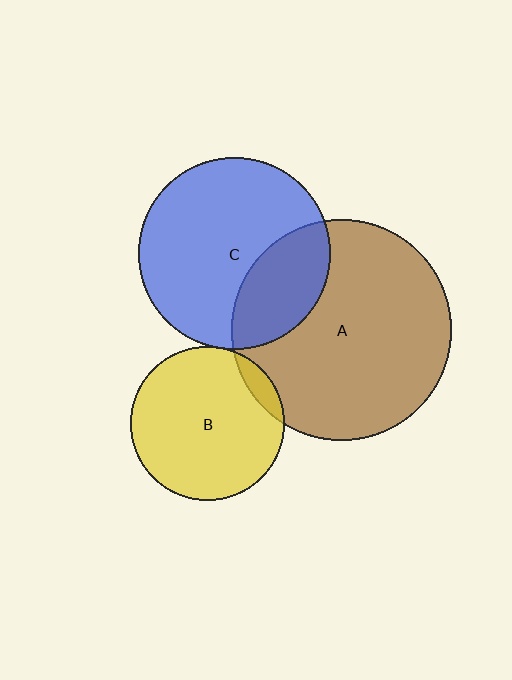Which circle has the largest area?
Circle A (brown).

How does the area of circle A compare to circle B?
Approximately 2.1 times.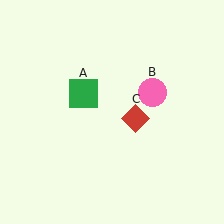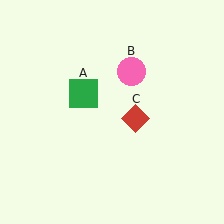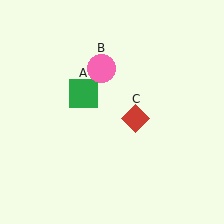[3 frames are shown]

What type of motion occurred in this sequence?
The pink circle (object B) rotated counterclockwise around the center of the scene.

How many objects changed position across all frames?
1 object changed position: pink circle (object B).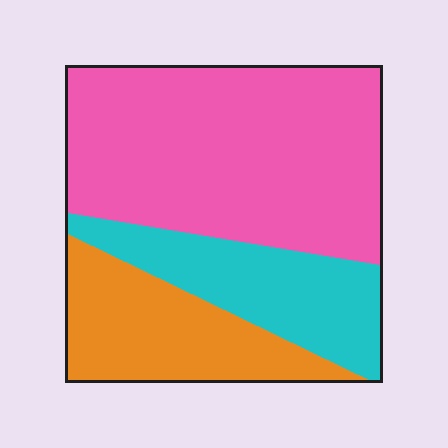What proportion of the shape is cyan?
Cyan covers roughly 20% of the shape.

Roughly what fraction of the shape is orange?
Orange covers around 25% of the shape.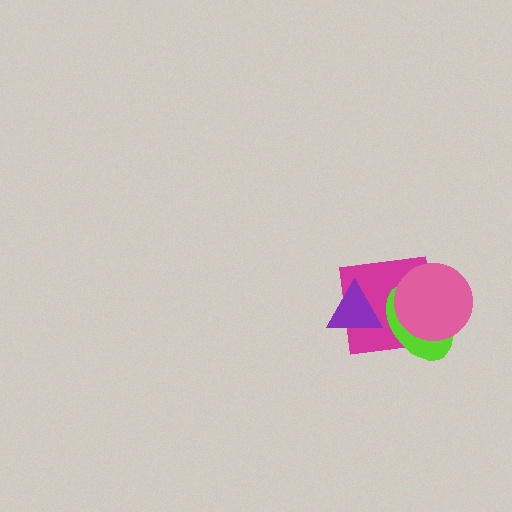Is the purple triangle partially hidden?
Yes, it is partially covered by another shape.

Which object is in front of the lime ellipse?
The pink circle is in front of the lime ellipse.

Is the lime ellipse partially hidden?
Yes, it is partially covered by another shape.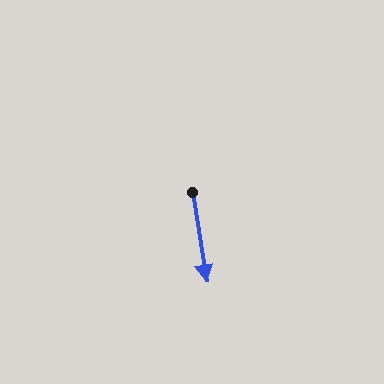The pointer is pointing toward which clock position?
Roughly 6 o'clock.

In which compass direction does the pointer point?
South.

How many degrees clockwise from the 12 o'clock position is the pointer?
Approximately 171 degrees.